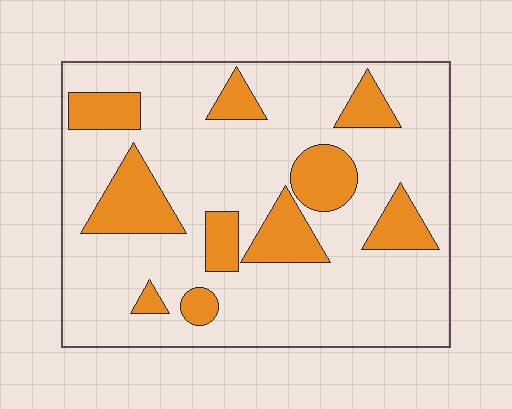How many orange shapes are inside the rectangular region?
10.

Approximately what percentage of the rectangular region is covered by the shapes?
Approximately 25%.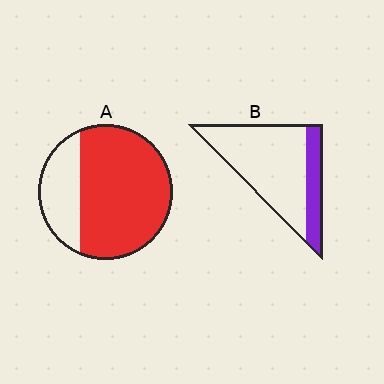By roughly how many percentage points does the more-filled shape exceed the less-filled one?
By roughly 50 percentage points (A over B).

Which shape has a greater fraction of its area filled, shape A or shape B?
Shape A.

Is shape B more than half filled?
No.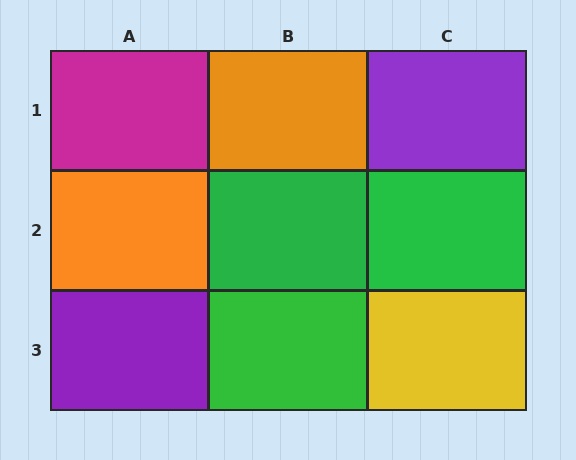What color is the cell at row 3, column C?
Yellow.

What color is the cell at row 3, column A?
Purple.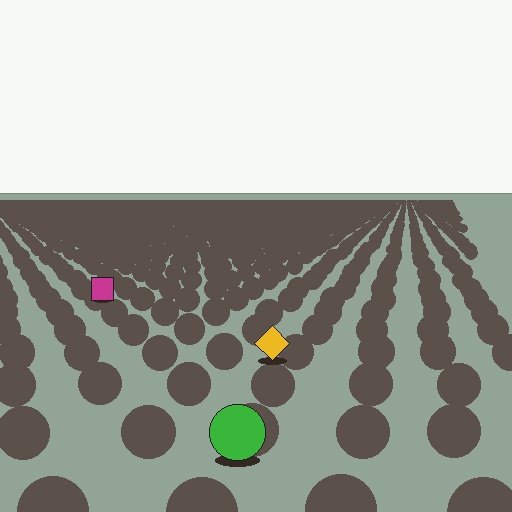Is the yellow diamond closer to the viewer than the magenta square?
Yes. The yellow diamond is closer — you can tell from the texture gradient: the ground texture is coarser near it.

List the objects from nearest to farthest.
From nearest to farthest: the green circle, the yellow diamond, the magenta square.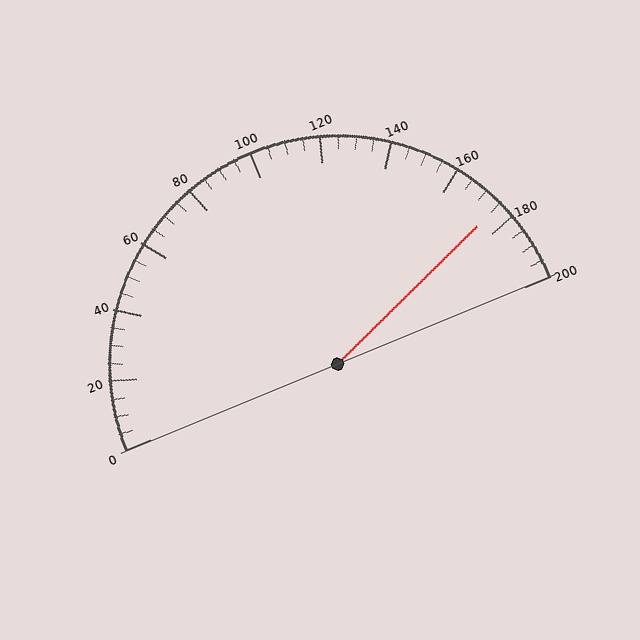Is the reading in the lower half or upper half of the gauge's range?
The reading is in the upper half of the range (0 to 200).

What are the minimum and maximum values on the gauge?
The gauge ranges from 0 to 200.